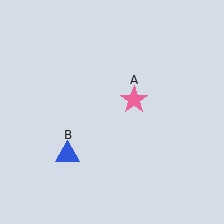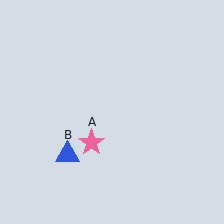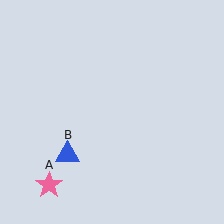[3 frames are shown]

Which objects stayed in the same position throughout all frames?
Blue triangle (object B) remained stationary.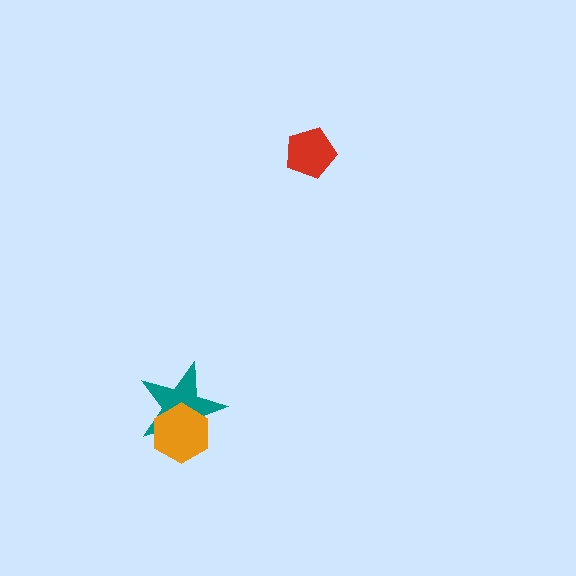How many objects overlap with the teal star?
1 object overlaps with the teal star.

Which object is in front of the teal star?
The orange hexagon is in front of the teal star.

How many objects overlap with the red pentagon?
0 objects overlap with the red pentagon.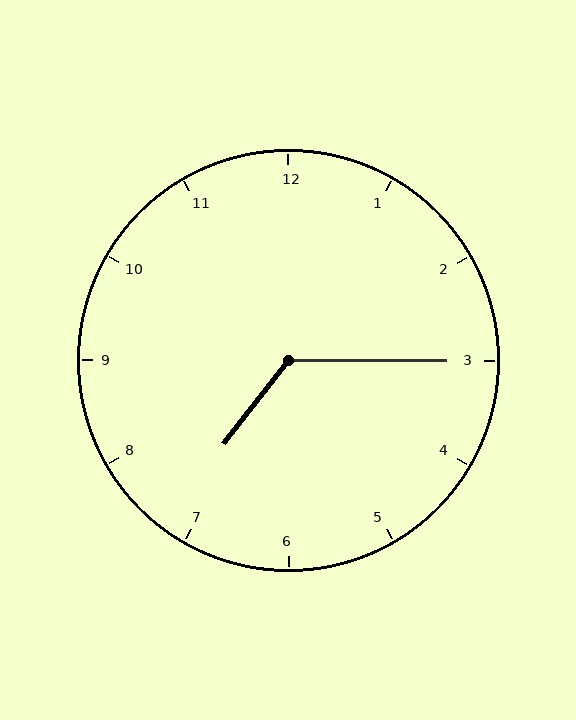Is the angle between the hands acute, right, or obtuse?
It is obtuse.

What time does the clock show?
7:15.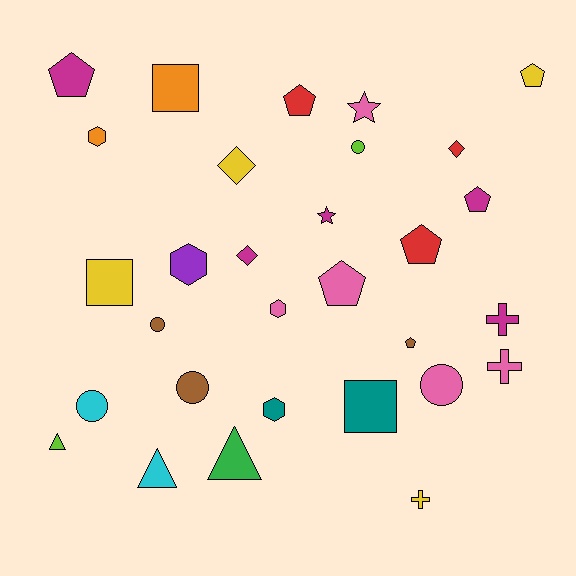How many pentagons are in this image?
There are 7 pentagons.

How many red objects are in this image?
There are 3 red objects.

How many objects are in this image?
There are 30 objects.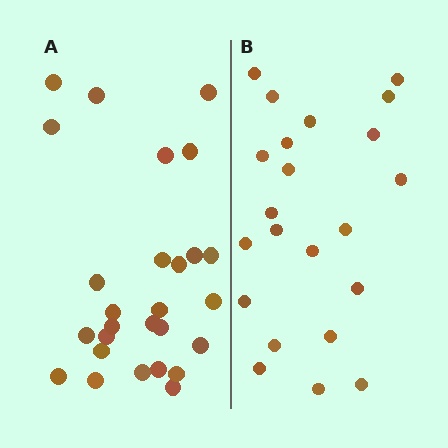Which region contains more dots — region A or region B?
Region A (the left region) has more dots.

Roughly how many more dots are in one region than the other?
Region A has about 5 more dots than region B.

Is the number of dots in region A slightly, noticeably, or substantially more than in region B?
Region A has only slightly more — the two regions are fairly close. The ratio is roughly 1.2 to 1.